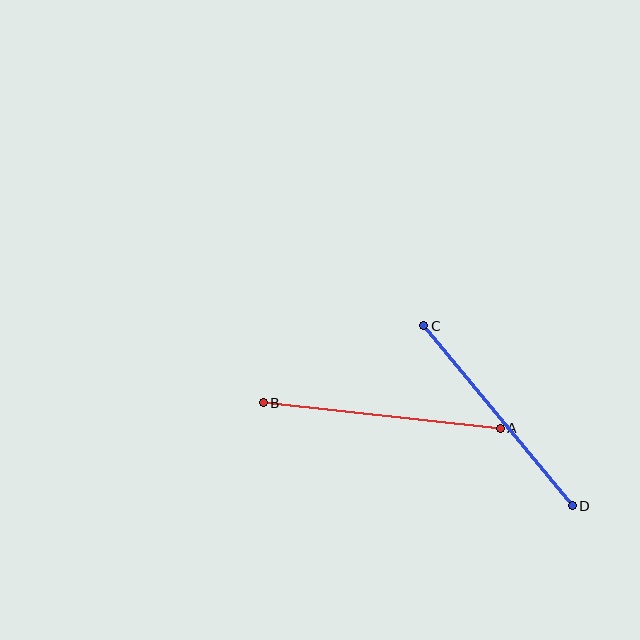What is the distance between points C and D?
The distance is approximately 234 pixels.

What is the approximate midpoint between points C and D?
The midpoint is at approximately (498, 416) pixels.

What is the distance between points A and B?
The distance is approximately 239 pixels.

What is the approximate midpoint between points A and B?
The midpoint is at approximately (382, 415) pixels.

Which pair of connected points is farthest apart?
Points A and B are farthest apart.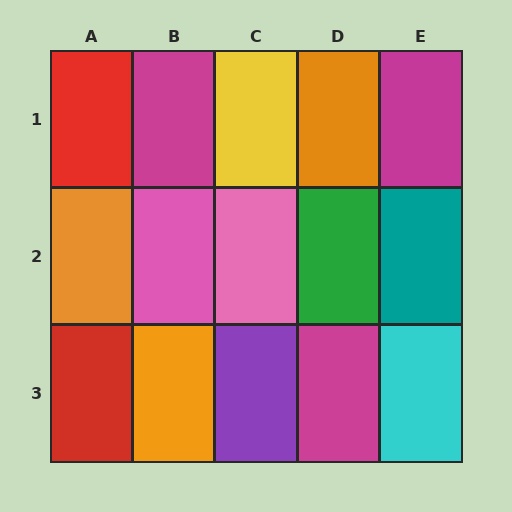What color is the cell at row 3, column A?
Red.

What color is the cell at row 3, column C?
Purple.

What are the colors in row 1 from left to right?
Red, magenta, yellow, orange, magenta.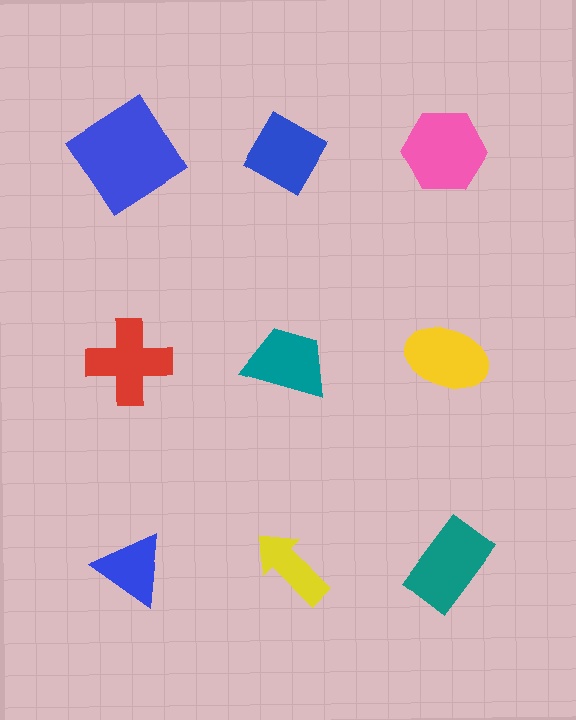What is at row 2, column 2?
A teal trapezoid.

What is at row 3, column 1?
A blue triangle.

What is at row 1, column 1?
A blue diamond.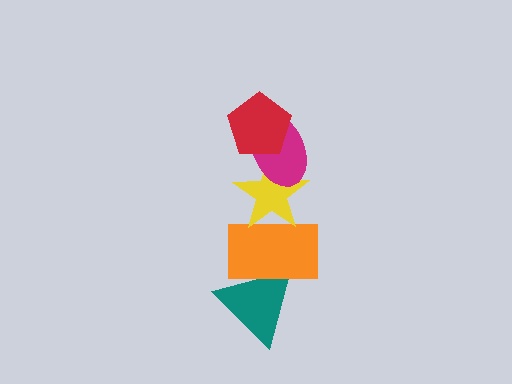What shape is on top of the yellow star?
The magenta ellipse is on top of the yellow star.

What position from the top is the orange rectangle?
The orange rectangle is 4th from the top.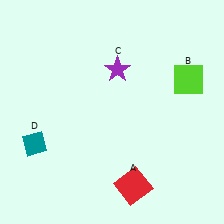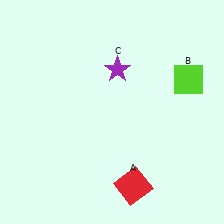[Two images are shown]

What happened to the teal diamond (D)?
The teal diamond (D) was removed in Image 2. It was in the bottom-left area of Image 1.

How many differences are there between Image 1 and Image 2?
There is 1 difference between the two images.